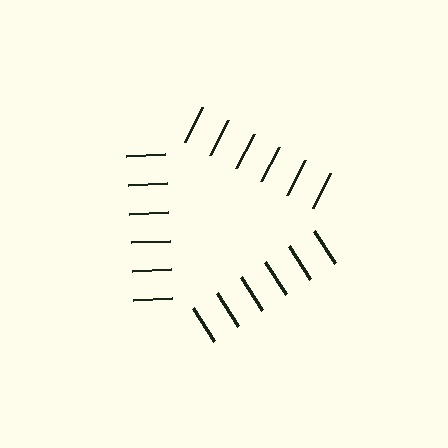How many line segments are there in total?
18 — 6 along each of the 3 edges.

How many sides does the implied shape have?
3 sides — the line-ends trace a triangle.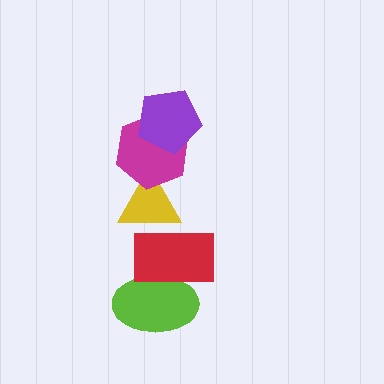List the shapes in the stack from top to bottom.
From top to bottom: the purple pentagon, the magenta hexagon, the yellow triangle, the red rectangle, the lime ellipse.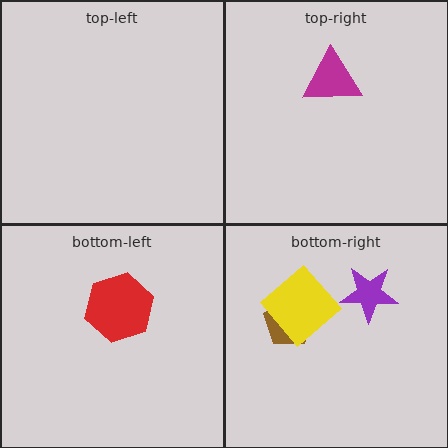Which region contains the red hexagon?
The bottom-left region.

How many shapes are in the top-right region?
1.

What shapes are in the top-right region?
The magenta triangle.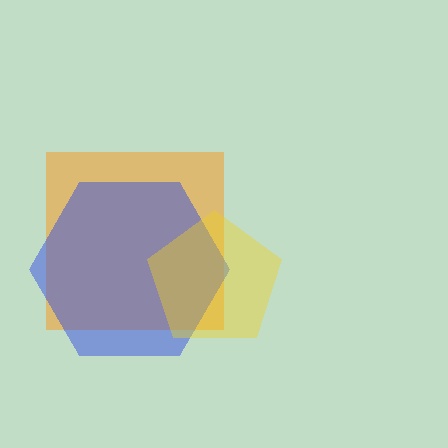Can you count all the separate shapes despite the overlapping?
Yes, there are 3 separate shapes.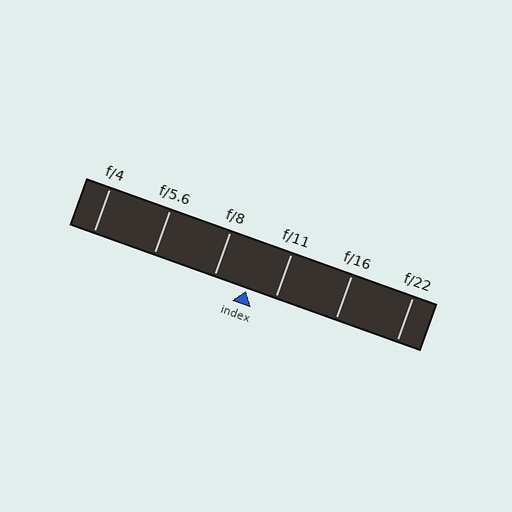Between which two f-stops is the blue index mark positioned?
The index mark is between f/8 and f/11.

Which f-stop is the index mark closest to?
The index mark is closest to f/11.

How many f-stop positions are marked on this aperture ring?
There are 6 f-stop positions marked.